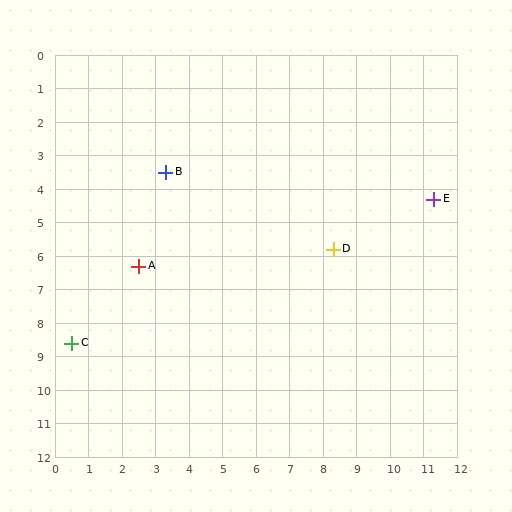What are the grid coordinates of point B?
Point B is at approximately (3.3, 3.5).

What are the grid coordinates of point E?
Point E is at approximately (11.3, 4.3).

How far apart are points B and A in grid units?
Points B and A are about 2.9 grid units apart.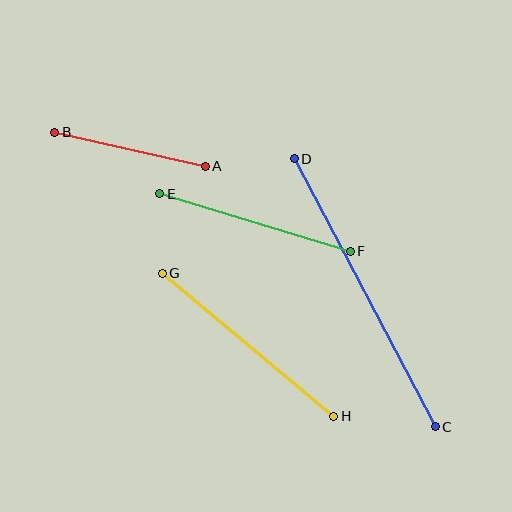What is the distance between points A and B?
The distance is approximately 154 pixels.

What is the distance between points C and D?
The distance is approximately 303 pixels.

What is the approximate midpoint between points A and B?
The midpoint is at approximately (130, 149) pixels.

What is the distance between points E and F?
The distance is approximately 199 pixels.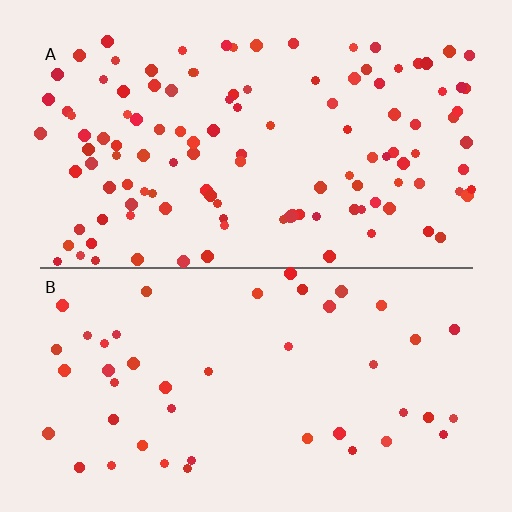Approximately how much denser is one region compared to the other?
Approximately 2.5× — region A over region B.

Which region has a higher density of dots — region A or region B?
A (the top).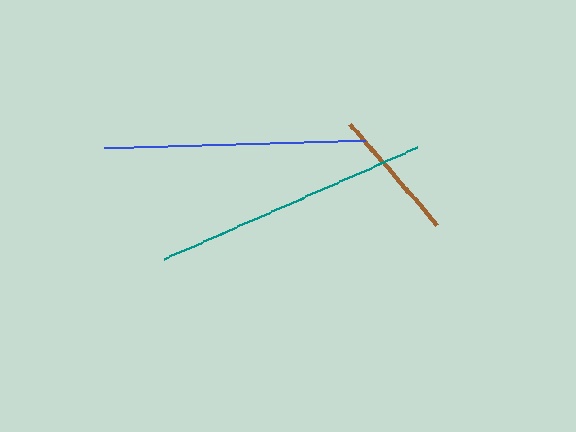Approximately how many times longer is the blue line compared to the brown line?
The blue line is approximately 2.0 times the length of the brown line.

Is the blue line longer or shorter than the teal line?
The teal line is longer than the blue line.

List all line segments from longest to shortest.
From longest to shortest: teal, blue, brown.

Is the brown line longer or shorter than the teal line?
The teal line is longer than the brown line.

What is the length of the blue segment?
The blue segment is approximately 261 pixels long.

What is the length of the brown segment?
The brown segment is approximately 133 pixels long.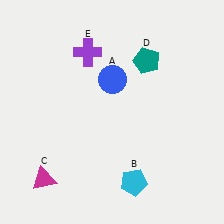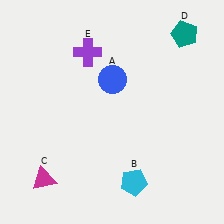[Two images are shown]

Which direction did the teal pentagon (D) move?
The teal pentagon (D) moved right.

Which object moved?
The teal pentagon (D) moved right.